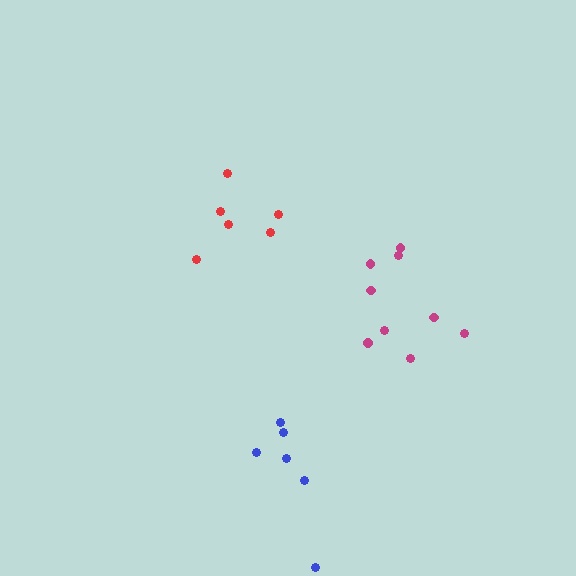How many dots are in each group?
Group 1: 9 dots, Group 2: 6 dots, Group 3: 6 dots (21 total).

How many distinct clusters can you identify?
There are 3 distinct clusters.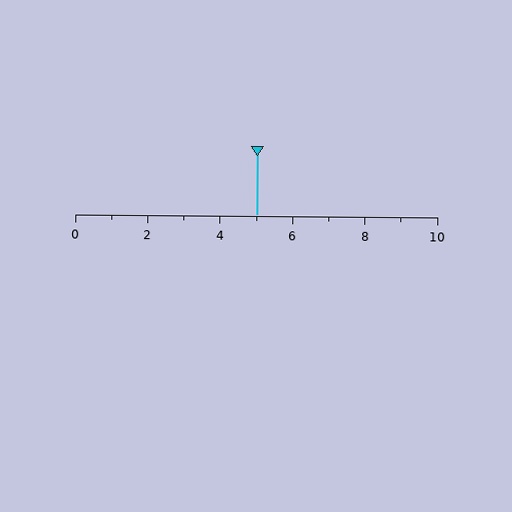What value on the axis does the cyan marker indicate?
The marker indicates approximately 5.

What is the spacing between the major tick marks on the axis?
The major ticks are spaced 2 apart.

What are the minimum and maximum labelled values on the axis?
The axis runs from 0 to 10.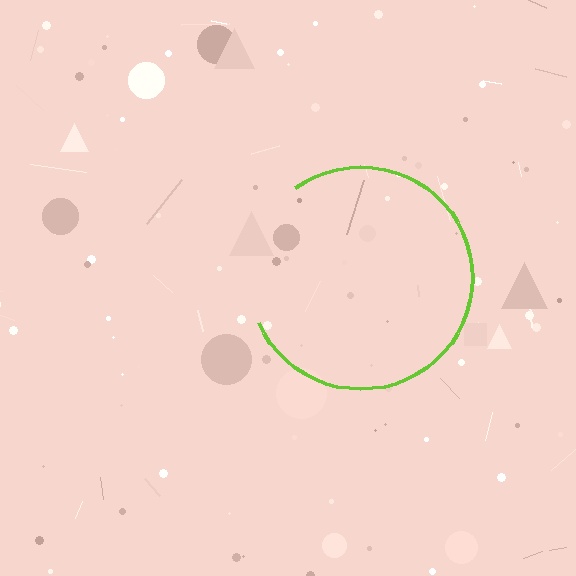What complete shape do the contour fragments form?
The contour fragments form a circle.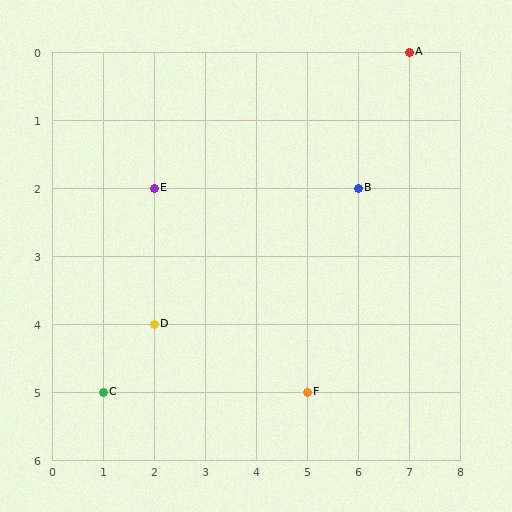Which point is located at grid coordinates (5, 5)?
Point F is at (5, 5).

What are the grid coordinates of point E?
Point E is at grid coordinates (2, 2).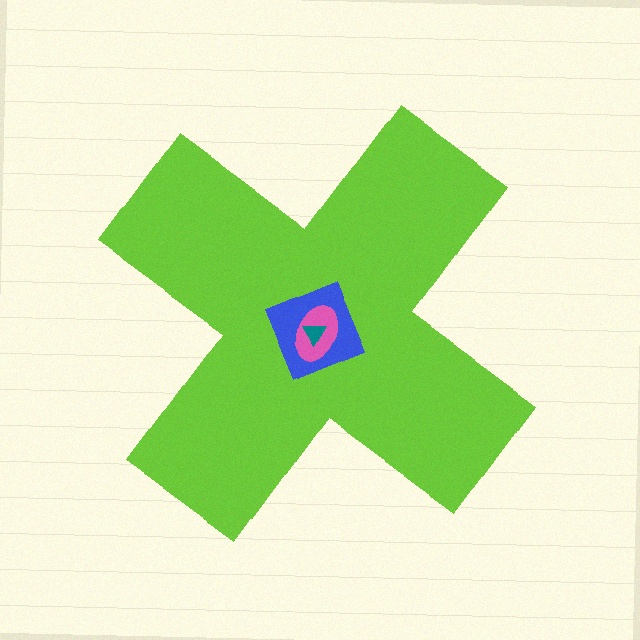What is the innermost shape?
The teal triangle.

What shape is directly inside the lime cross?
The blue diamond.